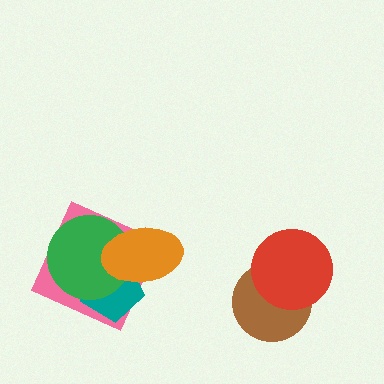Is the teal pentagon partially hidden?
Yes, it is partially covered by another shape.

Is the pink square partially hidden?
Yes, it is partially covered by another shape.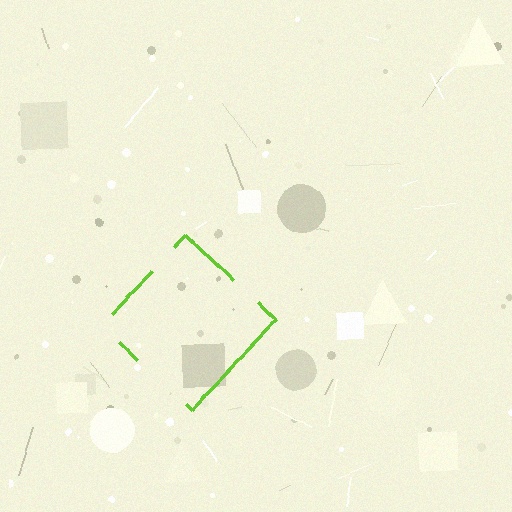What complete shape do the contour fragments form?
The contour fragments form a diamond.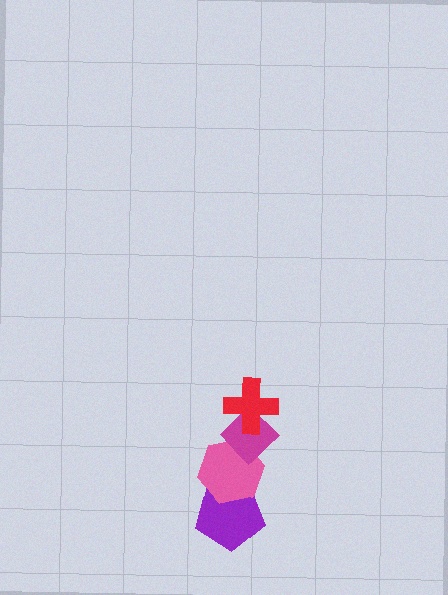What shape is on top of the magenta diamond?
The red cross is on top of the magenta diamond.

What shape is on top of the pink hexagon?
The magenta diamond is on top of the pink hexagon.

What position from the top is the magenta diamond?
The magenta diamond is 2nd from the top.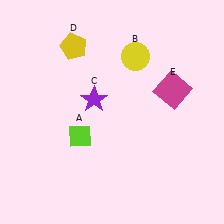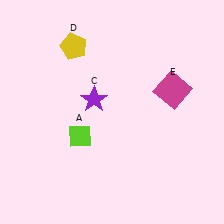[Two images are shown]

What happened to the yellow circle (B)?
The yellow circle (B) was removed in Image 2. It was in the top-right area of Image 1.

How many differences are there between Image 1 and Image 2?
There is 1 difference between the two images.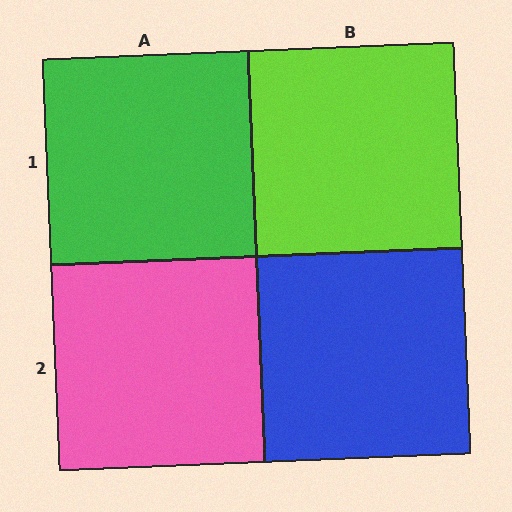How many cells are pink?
1 cell is pink.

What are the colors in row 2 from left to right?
Pink, blue.